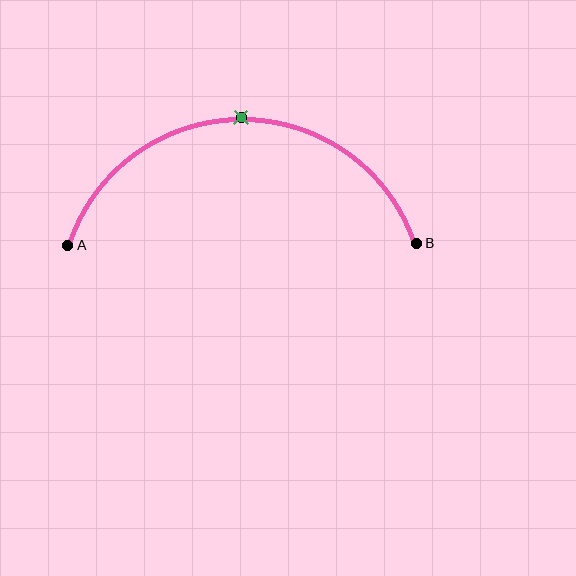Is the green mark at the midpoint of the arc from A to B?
Yes. The green mark lies on the arc at equal arc-length from both A and B — it is the arc midpoint.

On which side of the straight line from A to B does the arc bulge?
The arc bulges above the straight line connecting A and B.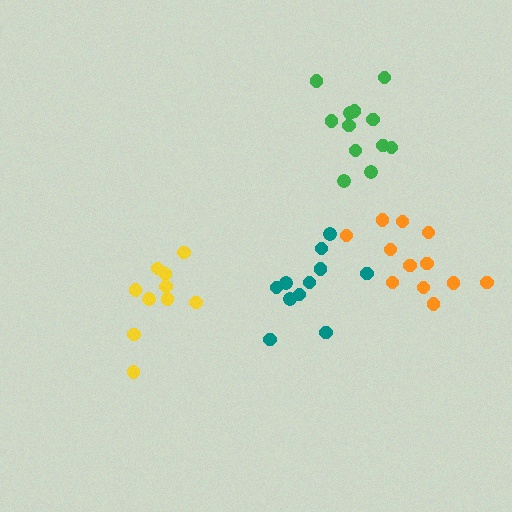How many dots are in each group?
Group 1: 12 dots, Group 2: 11 dots, Group 3: 10 dots, Group 4: 12 dots (45 total).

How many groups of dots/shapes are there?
There are 4 groups.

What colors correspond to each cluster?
The clusters are colored: green, teal, yellow, orange.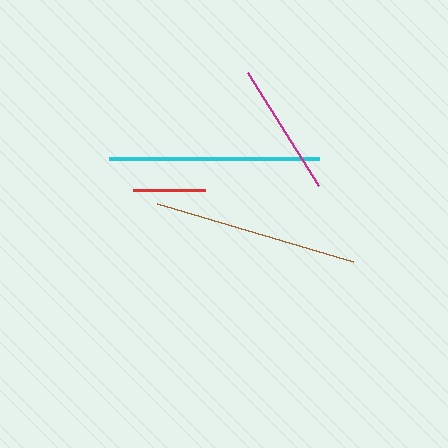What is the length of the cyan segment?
The cyan segment is approximately 210 pixels long.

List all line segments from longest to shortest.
From longest to shortest: cyan, brown, magenta, red.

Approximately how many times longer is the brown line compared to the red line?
The brown line is approximately 2.8 times the length of the red line.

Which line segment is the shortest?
The red line is the shortest at approximately 73 pixels.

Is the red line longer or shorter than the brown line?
The brown line is longer than the red line.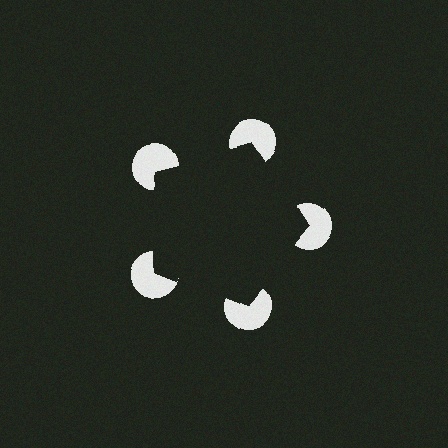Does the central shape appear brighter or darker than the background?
It typically appears slightly darker than the background, even though no actual brightness change is drawn.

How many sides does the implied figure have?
5 sides.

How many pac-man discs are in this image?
There are 5 — one at each vertex of the illusory pentagon.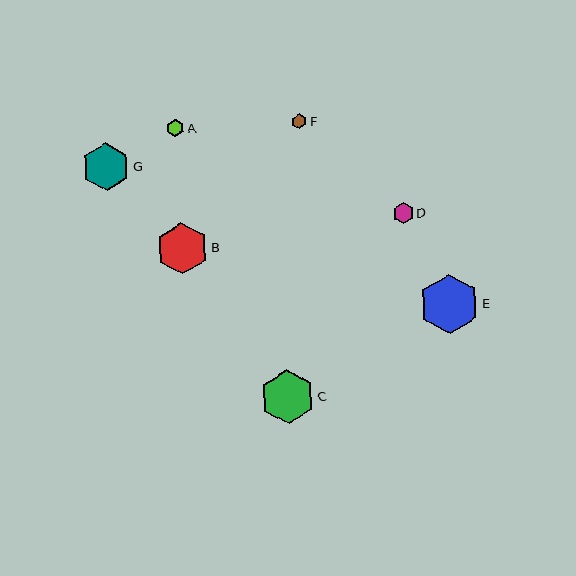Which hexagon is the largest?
Hexagon E is the largest with a size of approximately 60 pixels.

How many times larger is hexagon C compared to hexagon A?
Hexagon C is approximately 3.1 times the size of hexagon A.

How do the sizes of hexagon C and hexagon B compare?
Hexagon C and hexagon B are approximately the same size.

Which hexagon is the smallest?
Hexagon F is the smallest with a size of approximately 16 pixels.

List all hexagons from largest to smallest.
From largest to smallest: E, C, B, G, D, A, F.